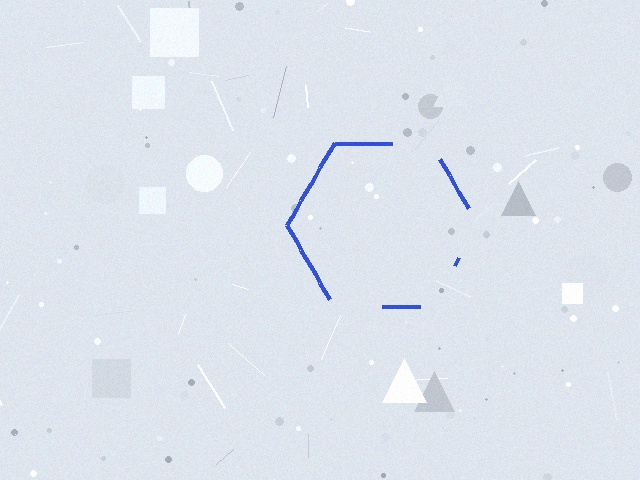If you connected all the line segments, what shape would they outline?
They would outline a hexagon.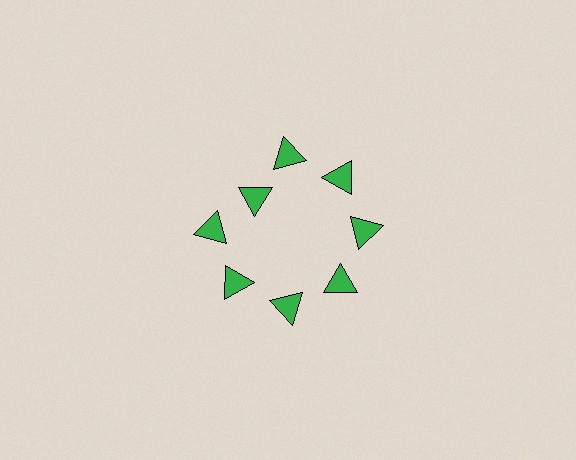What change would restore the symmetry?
The symmetry would be restored by moving it outward, back onto the ring so that all 8 triangles sit at equal angles and equal distance from the center.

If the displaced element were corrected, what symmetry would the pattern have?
It would have 8-fold rotational symmetry — the pattern would map onto itself every 45 degrees.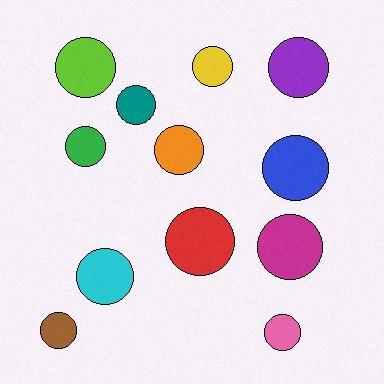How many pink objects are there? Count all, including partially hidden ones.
There is 1 pink object.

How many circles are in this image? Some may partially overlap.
There are 12 circles.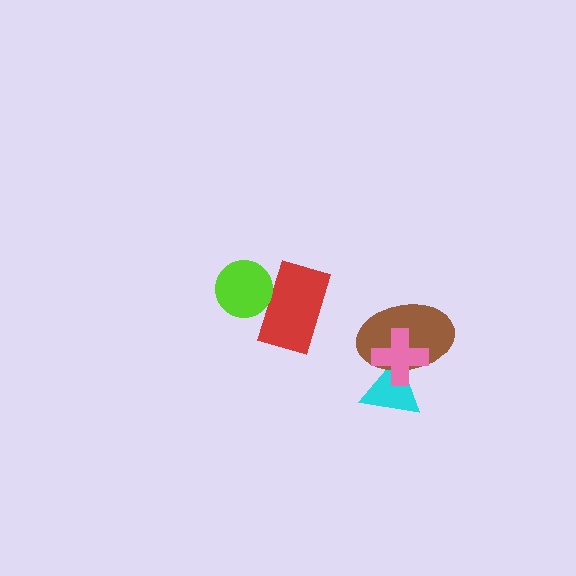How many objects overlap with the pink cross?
2 objects overlap with the pink cross.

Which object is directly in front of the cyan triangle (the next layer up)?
The brown ellipse is directly in front of the cyan triangle.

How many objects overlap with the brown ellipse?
2 objects overlap with the brown ellipse.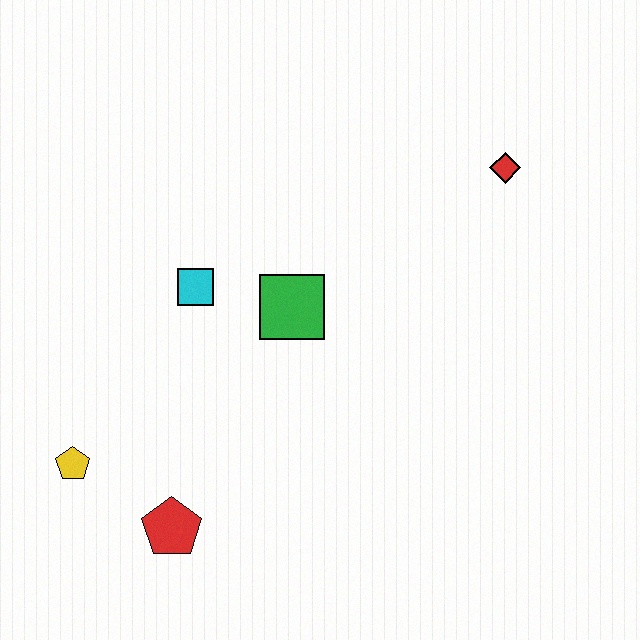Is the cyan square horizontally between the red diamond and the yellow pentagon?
Yes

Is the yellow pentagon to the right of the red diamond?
No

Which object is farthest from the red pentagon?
The red diamond is farthest from the red pentagon.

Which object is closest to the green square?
The cyan square is closest to the green square.